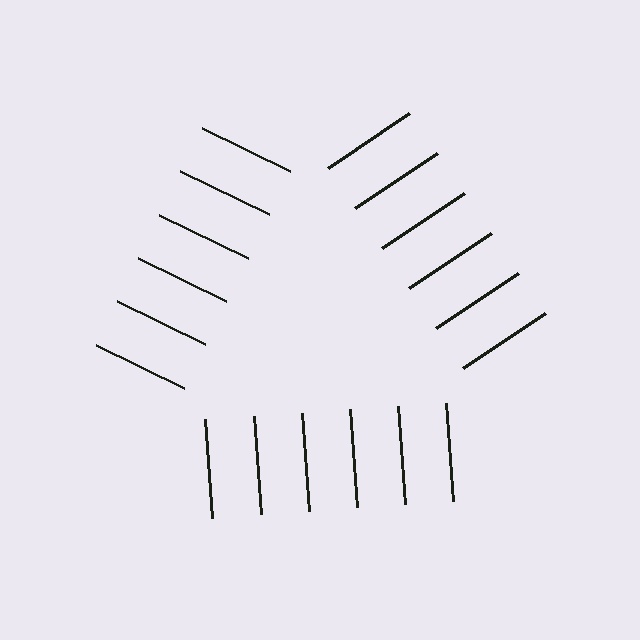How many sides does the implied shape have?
3 sides — the line-ends trace a triangle.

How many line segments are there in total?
18 — 6 along each of the 3 edges.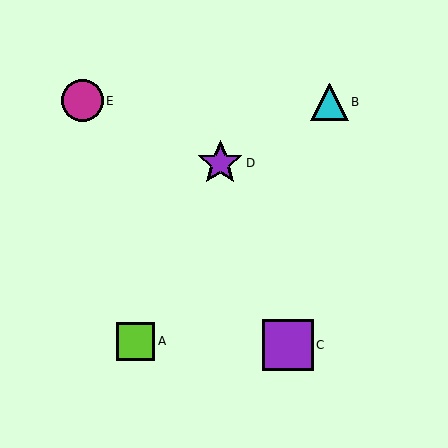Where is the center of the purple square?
The center of the purple square is at (288, 345).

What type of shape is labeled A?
Shape A is a lime square.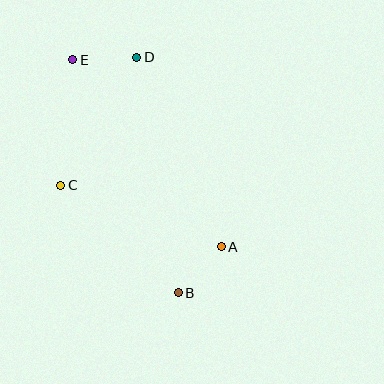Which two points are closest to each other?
Points A and B are closest to each other.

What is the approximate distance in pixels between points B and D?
The distance between B and D is approximately 239 pixels.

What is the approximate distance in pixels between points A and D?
The distance between A and D is approximately 208 pixels.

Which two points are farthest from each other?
Points B and E are farthest from each other.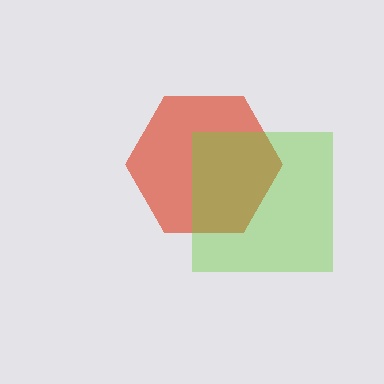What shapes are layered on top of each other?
The layered shapes are: a red hexagon, a lime square.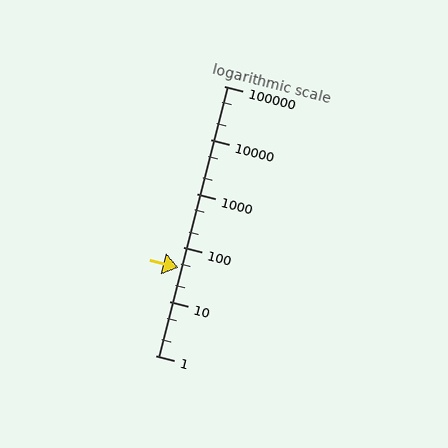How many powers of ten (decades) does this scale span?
The scale spans 5 decades, from 1 to 100000.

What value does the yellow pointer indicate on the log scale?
The pointer indicates approximately 42.